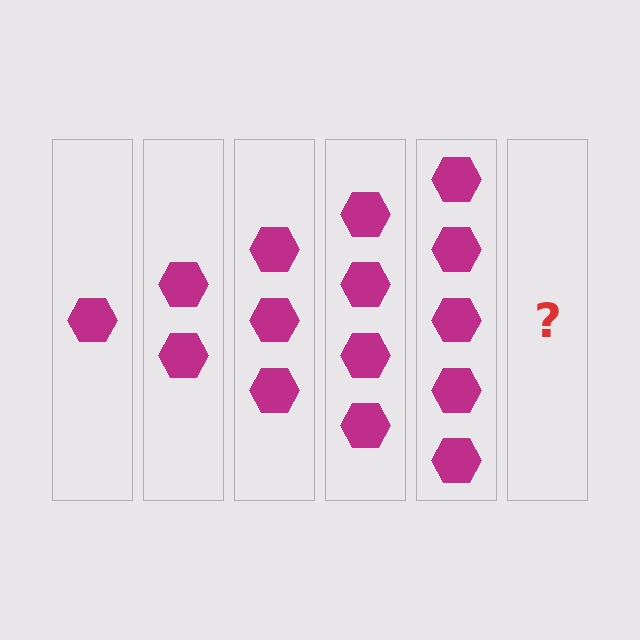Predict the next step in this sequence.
The next step is 6 hexagons.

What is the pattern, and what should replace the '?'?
The pattern is that each step adds one more hexagon. The '?' should be 6 hexagons.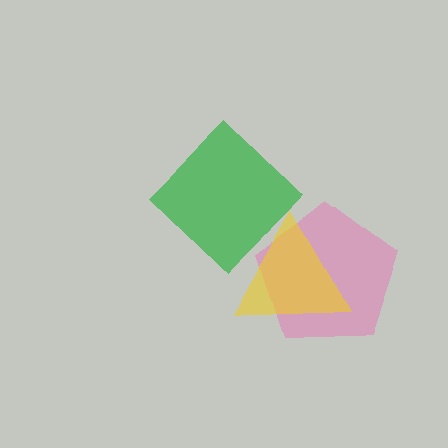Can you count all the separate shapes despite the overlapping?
Yes, there are 3 separate shapes.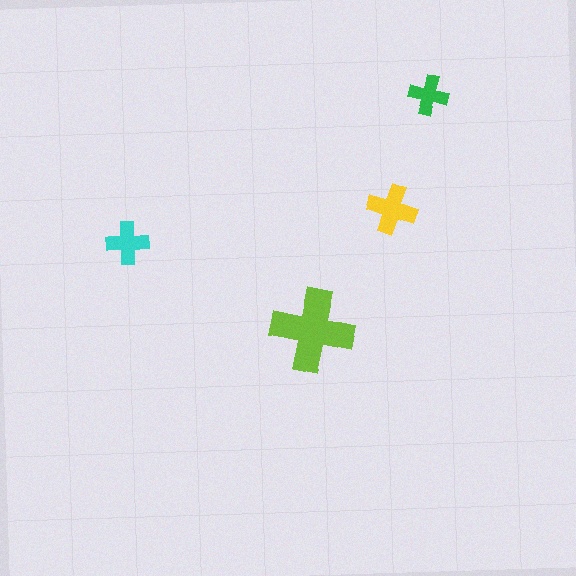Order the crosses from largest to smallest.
the lime one, the yellow one, the cyan one, the green one.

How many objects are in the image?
There are 4 objects in the image.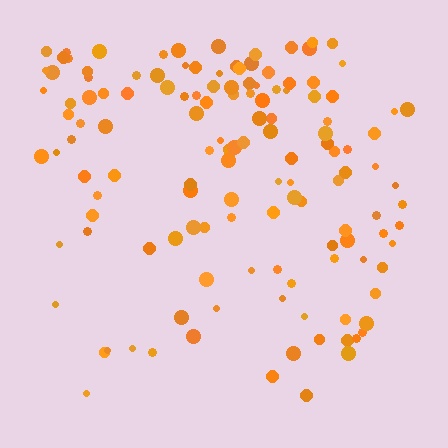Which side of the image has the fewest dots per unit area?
The bottom.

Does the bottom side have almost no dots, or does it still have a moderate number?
Still a moderate number, just noticeably fewer than the top.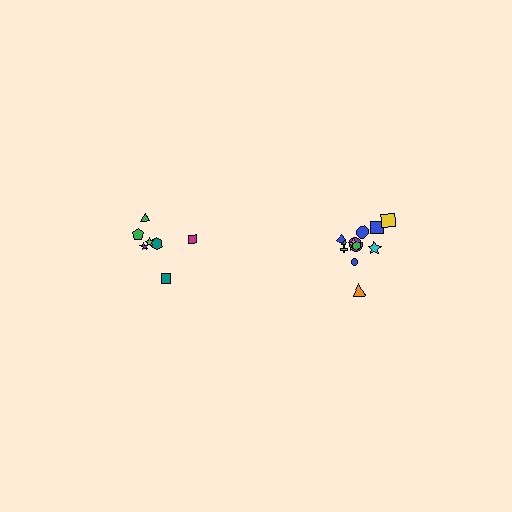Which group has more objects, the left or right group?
The right group.